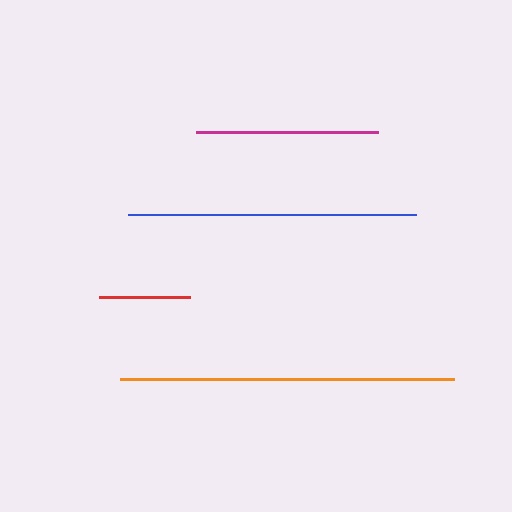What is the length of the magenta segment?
The magenta segment is approximately 182 pixels long.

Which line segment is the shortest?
The red line is the shortest at approximately 91 pixels.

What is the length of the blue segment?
The blue segment is approximately 288 pixels long.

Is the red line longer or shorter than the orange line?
The orange line is longer than the red line.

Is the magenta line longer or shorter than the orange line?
The orange line is longer than the magenta line.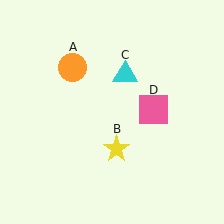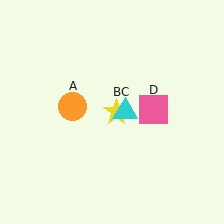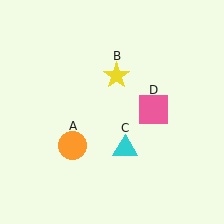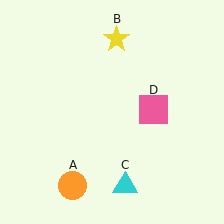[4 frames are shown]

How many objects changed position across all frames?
3 objects changed position: orange circle (object A), yellow star (object B), cyan triangle (object C).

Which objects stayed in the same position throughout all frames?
Pink square (object D) remained stationary.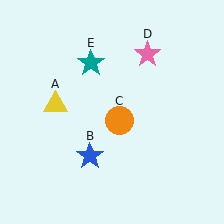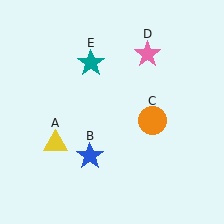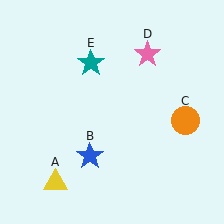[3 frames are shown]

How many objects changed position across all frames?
2 objects changed position: yellow triangle (object A), orange circle (object C).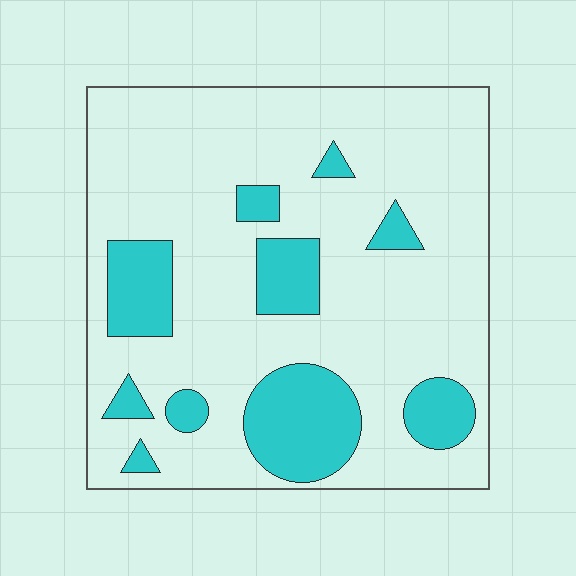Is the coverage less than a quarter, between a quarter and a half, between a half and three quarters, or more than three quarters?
Less than a quarter.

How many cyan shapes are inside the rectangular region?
10.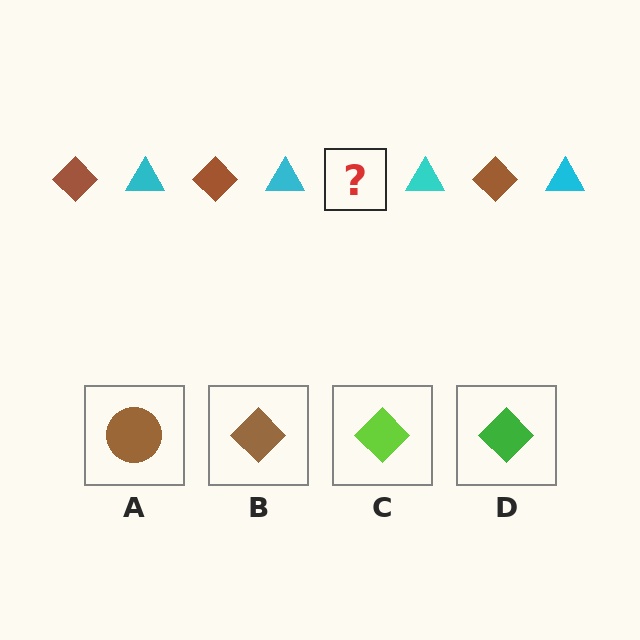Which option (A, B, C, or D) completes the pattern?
B.